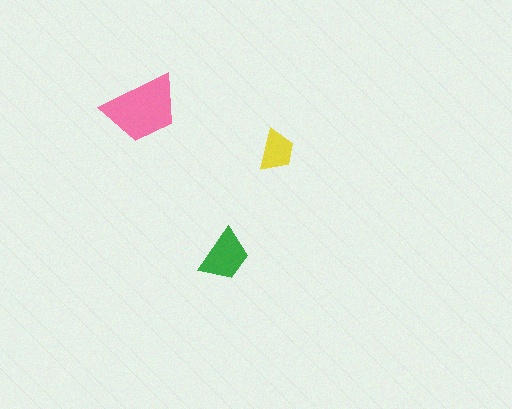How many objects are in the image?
There are 3 objects in the image.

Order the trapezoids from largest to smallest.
the pink one, the green one, the yellow one.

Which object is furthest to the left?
The pink trapezoid is leftmost.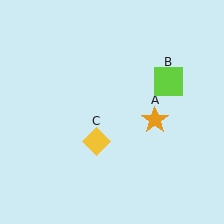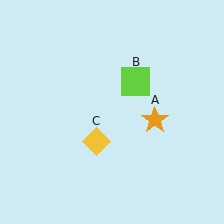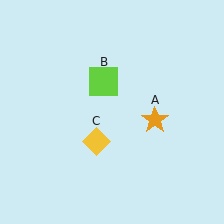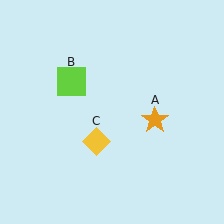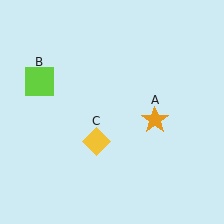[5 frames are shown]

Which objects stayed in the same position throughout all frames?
Orange star (object A) and yellow diamond (object C) remained stationary.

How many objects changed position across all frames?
1 object changed position: lime square (object B).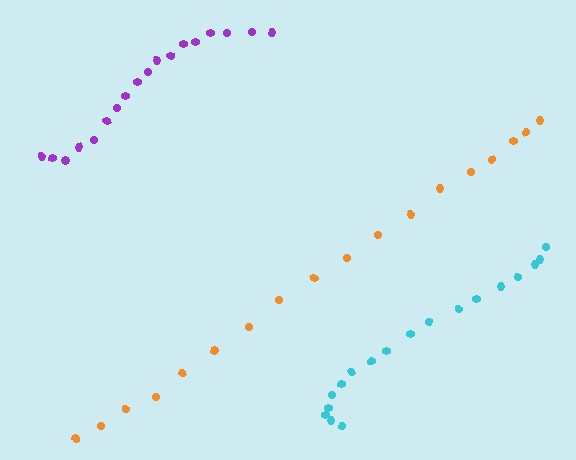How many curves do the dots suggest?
There are 3 distinct paths.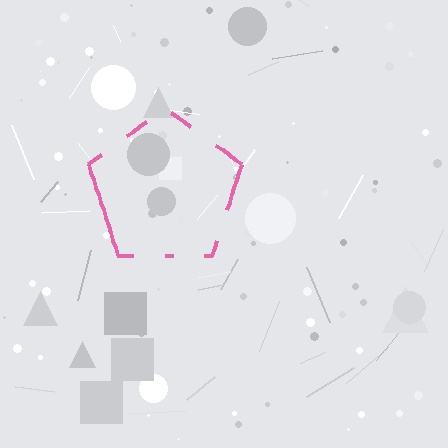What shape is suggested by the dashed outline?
The dashed outline suggests a pentagon.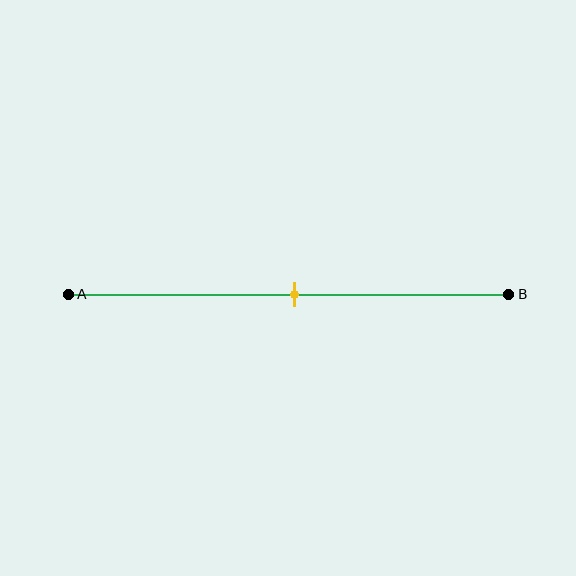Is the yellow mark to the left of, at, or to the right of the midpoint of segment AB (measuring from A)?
The yellow mark is approximately at the midpoint of segment AB.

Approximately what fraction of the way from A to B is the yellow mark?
The yellow mark is approximately 50% of the way from A to B.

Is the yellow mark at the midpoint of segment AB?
Yes, the mark is approximately at the midpoint.